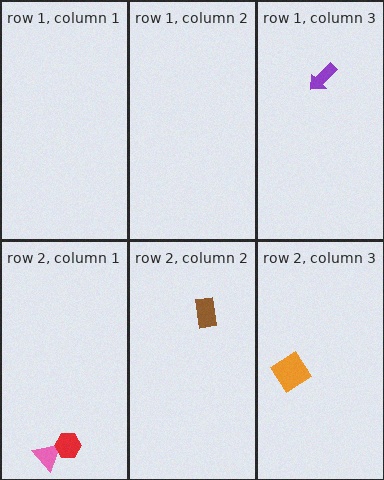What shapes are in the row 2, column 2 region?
The brown rectangle.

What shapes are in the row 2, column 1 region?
The pink triangle, the red hexagon.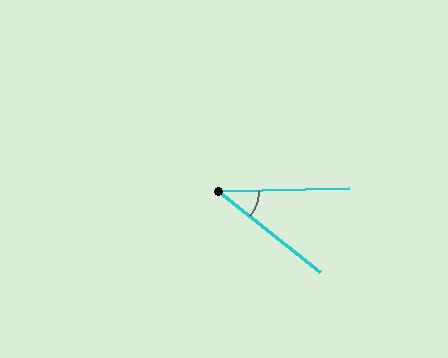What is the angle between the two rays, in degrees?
Approximately 40 degrees.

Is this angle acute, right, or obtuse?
It is acute.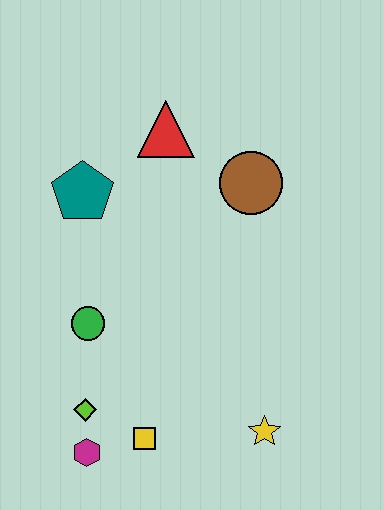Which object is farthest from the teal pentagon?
The yellow star is farthest from the teal pentagon.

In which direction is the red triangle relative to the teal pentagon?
The red triangle is to the right of the teal pentagon.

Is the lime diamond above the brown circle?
No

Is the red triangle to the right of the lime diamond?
Yes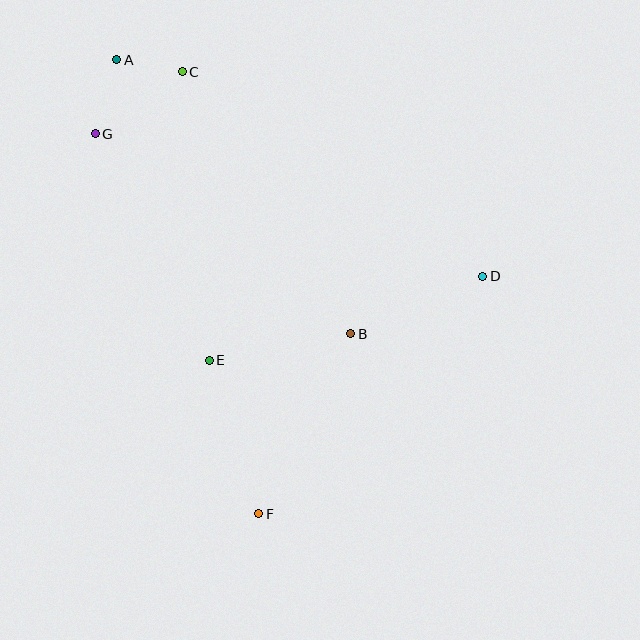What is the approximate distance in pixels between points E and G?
The distance between E and G is approximately 254 pixels.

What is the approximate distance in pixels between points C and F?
The distance between C and F is approximately 449 pixels.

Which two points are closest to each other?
Points A and C are closest to each other.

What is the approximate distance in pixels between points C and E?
The distance between C and E is approximately 290 pixels.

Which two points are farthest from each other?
Points A and F are farthest from each other.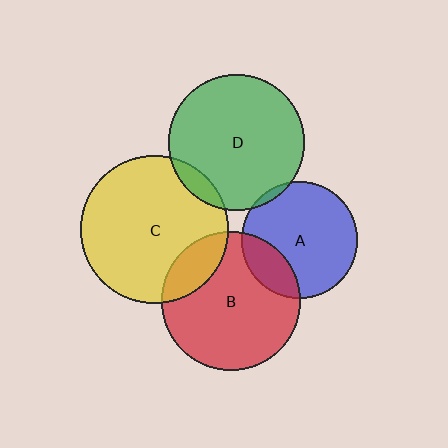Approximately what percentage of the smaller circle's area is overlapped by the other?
Approximately 15%.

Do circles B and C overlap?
Yes.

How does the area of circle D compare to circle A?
Approximately 1.4 times.